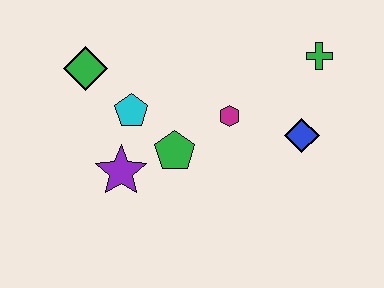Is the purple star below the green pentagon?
Yes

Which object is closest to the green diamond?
The cyan pentagon is closest to the green diamond.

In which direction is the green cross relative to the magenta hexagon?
The green cross is to the right of the magenta hexagon.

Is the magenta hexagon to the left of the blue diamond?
Yes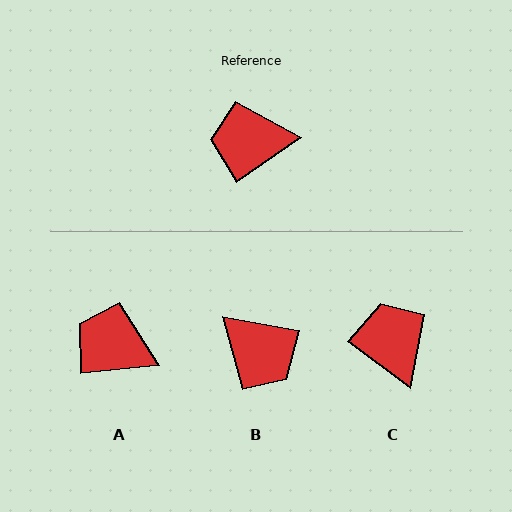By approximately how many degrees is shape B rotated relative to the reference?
Approximately 135 degrees counter-clockwise.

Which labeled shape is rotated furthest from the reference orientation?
B, about 135 degrees away.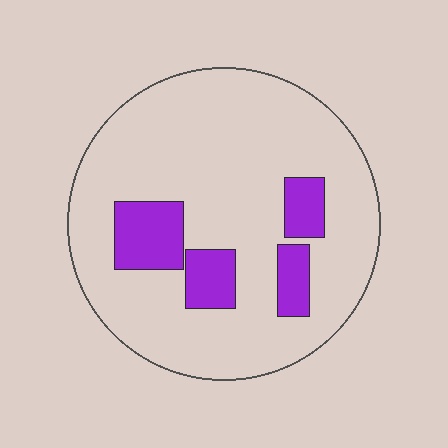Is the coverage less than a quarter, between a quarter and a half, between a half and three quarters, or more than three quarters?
Less than a quarter.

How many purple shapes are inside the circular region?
4.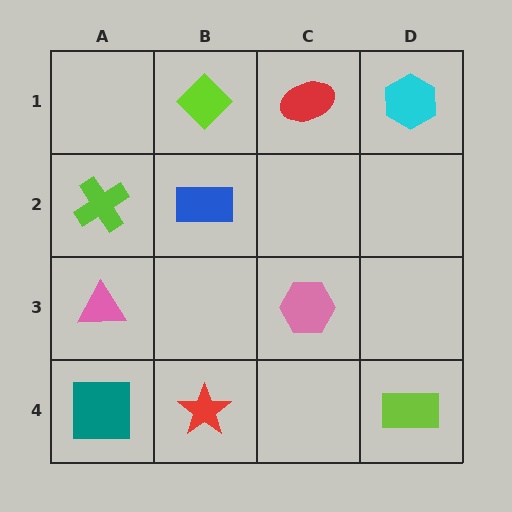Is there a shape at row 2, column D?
No, that cell is empty.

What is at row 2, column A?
A lime cross.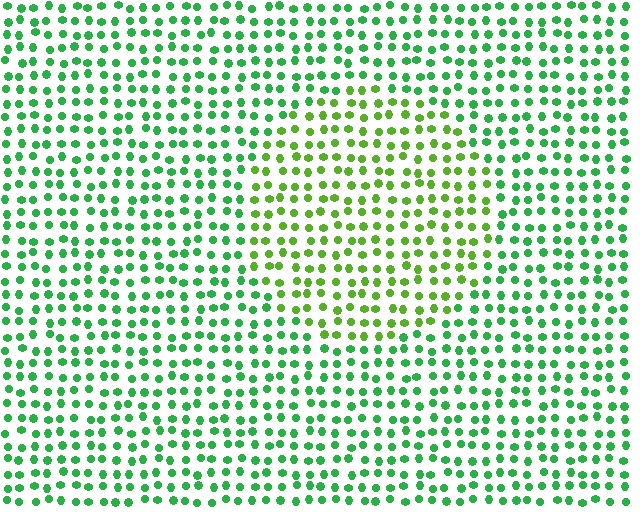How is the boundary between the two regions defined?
The boundary is defined purely by a slight shift in hue (about 33 degrees). Spacing, size, and orientation are identical on both sides.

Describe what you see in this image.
The image is filled with small green elements in a uniform arrangement. A circle-shaped region is visible where the elements are tinted to a slightly different hue, forming a subtle color boundary.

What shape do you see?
I see a circle.